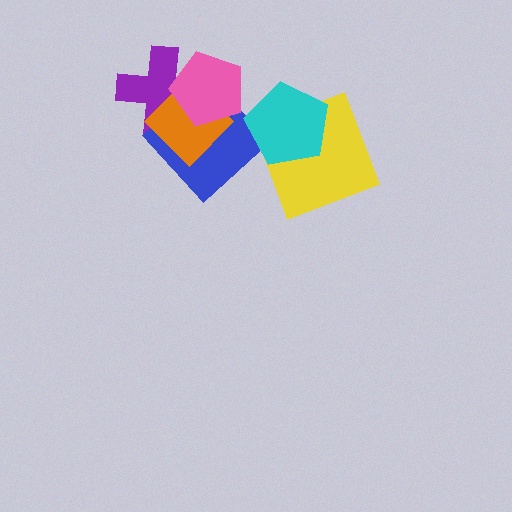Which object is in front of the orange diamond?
The pink pentagon is in front of the orange diamond.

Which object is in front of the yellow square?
The cyan pentagon is in front of the yellow square.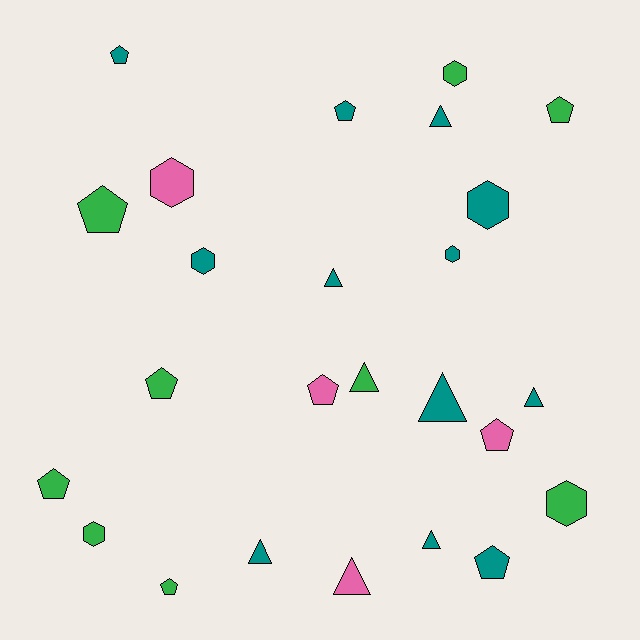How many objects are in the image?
There are 25 objects.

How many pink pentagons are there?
There are 2 pink pentagons.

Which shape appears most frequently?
Pentagon, with 10 objects.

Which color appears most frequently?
Teal, with 12 objects.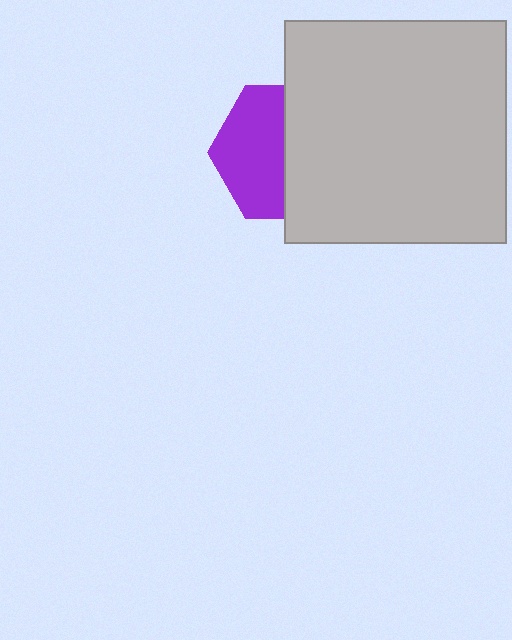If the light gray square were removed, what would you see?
You would see the complete purple hexagon.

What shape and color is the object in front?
The object in front is a light gray square.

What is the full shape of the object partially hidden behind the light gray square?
The partially hidden object is a purple hexagon.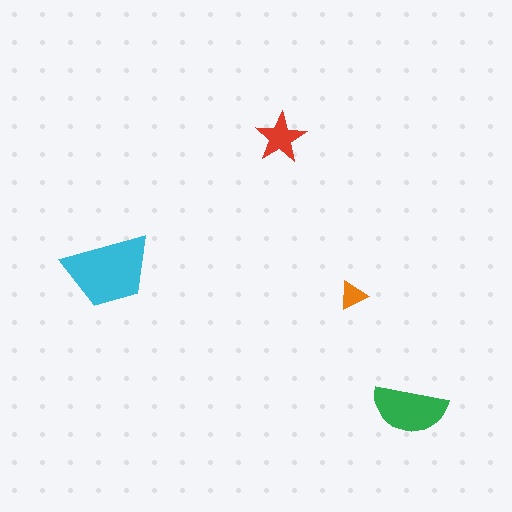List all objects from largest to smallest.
The cyan trapezoid, the green semicircle, the red star, the orange triangle.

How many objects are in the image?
There are 4 objects in the image.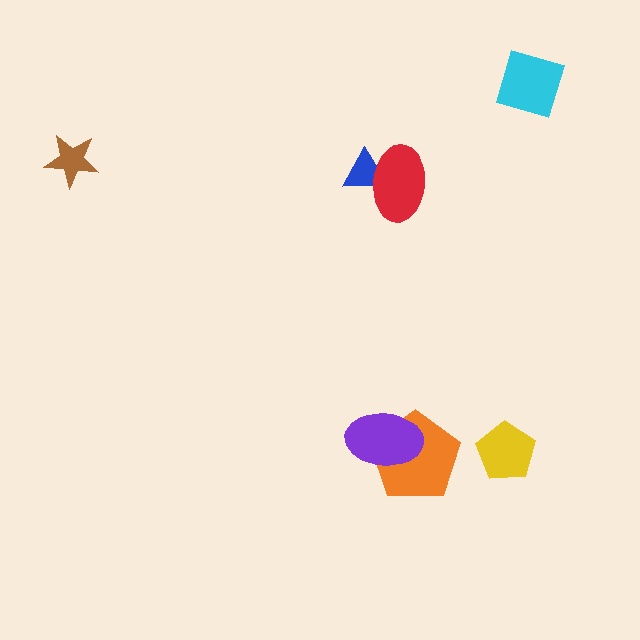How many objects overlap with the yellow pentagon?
0 objects overlap with the yellow pentagon.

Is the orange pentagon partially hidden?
Yes, it is partially covered by another shape.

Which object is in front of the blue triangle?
The red ellipse is in front of the blue triangle.